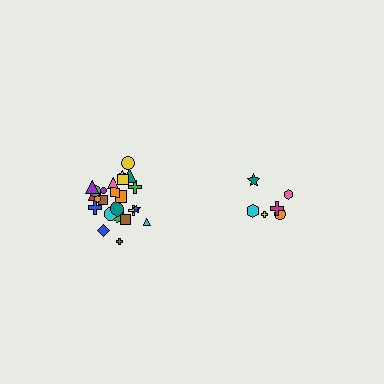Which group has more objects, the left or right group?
The left group.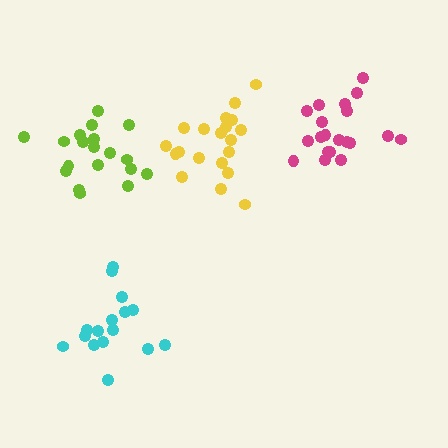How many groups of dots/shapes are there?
There are 4 groups.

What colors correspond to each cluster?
The clusters are colored: cyan, magenta, lime, yellow.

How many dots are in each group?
Group 1: 16 dots, Group 2: 20 dots, Group 3: 19 dots, Group 4: 20 dots (75 total).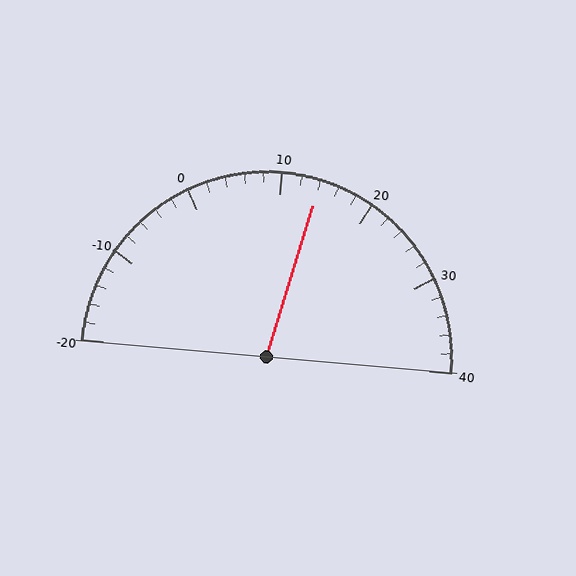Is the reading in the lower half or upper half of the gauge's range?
The reading is in the upper half of the range (-20 to 40).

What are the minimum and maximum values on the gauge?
The gauge ranges from -20 to 40.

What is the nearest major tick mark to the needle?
The nearest major tick mark is 10.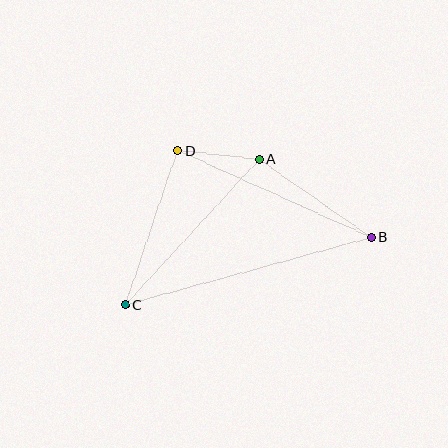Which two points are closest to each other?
Points A and D are closest to each other.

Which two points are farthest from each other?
Points B and C are farthest from each other.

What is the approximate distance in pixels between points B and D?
The distance between B and D is approximately 212 pixels.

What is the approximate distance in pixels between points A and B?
The distance between A and B is approximately 137 pixels.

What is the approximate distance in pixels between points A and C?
The distance between A and C is approximately 197 pixels.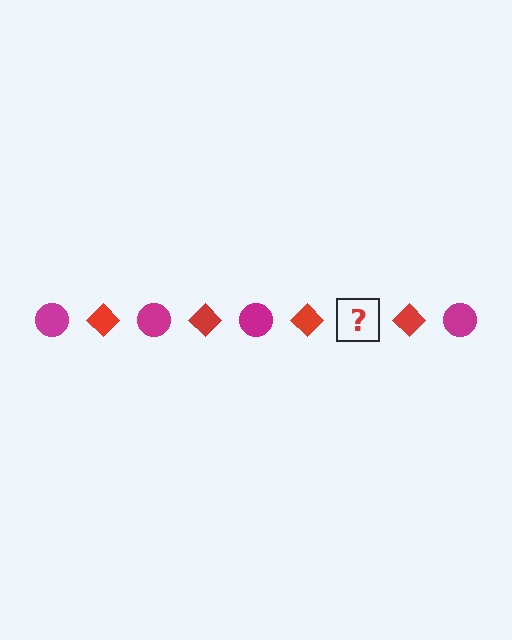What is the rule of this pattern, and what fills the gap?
The rule is that the pattern alternates between magenta circle and red diamond. The gap should be filled with a magenta circle.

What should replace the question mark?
The question mark should be replaced with a magenta circle.